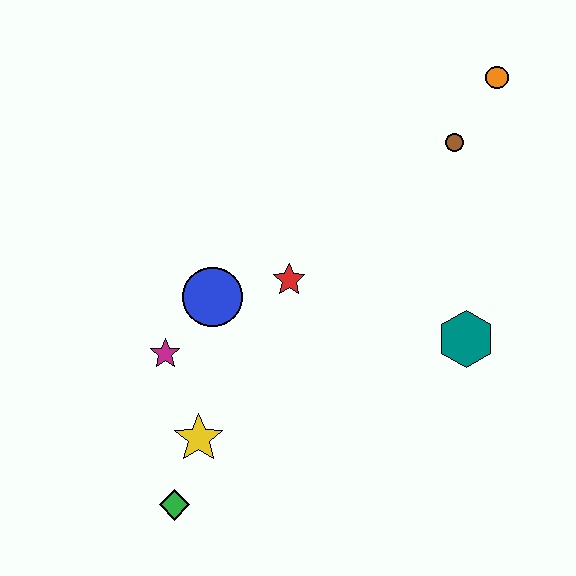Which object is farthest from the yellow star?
The orange circle is farthest from the yellow star.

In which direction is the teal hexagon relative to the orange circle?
The teal hexagon is below the orange circle.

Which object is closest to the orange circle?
The brown circle is closest to the orange circle.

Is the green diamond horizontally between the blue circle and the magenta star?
Yes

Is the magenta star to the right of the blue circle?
No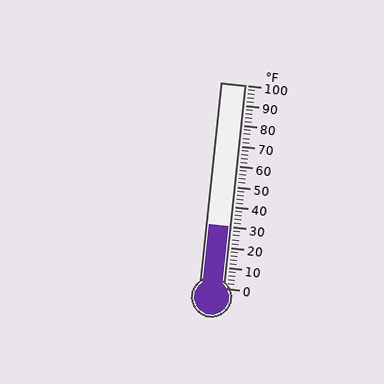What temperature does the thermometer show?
The thermometer shows approximately 30°F.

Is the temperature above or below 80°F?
The temperature is below 80°F.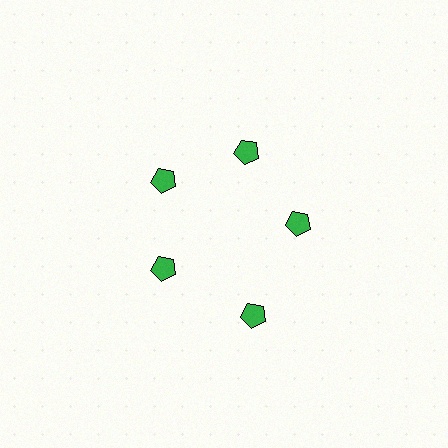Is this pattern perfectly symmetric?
No. The 5 green pentagons are arranged in a ring, but one element near the 5 o'clock position is pushed outward from the center, breaking the 5-fold rotational symmetry.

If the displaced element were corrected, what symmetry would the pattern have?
It would have 5-fold rotational symmetry — the pattern would map onto itself every 72 degrees.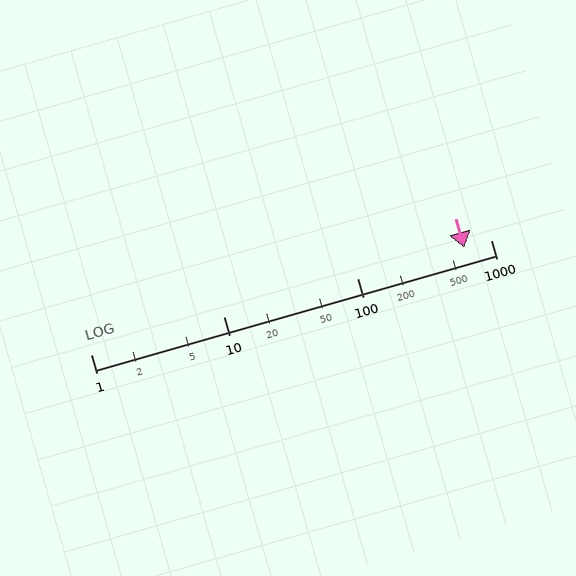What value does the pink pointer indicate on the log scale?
The pointer indicates approximately 630.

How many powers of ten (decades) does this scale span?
The scale spans 3 decades, from 1 to 1000.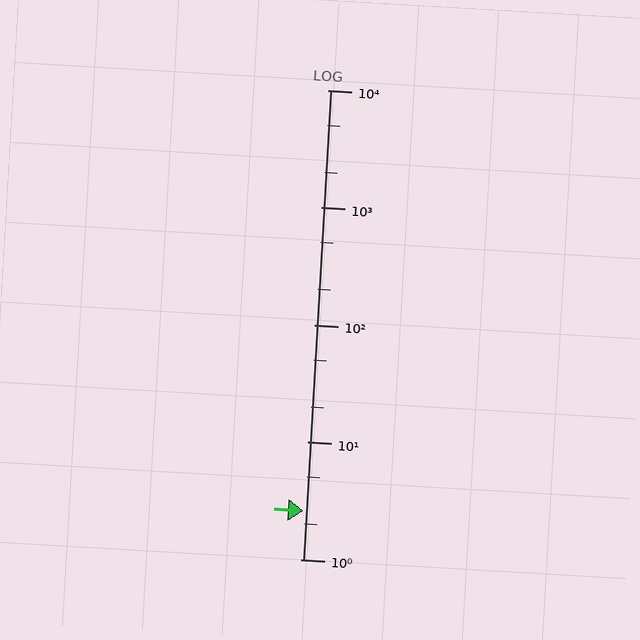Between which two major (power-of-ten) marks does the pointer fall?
The pointer is between 1 and 10.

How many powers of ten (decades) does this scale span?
The scale spans 4 decades, from 1 to 10000.